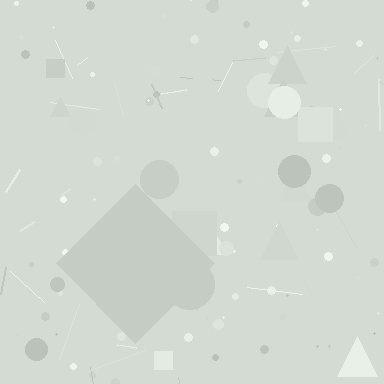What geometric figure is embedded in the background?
A diamond is embedded in the background.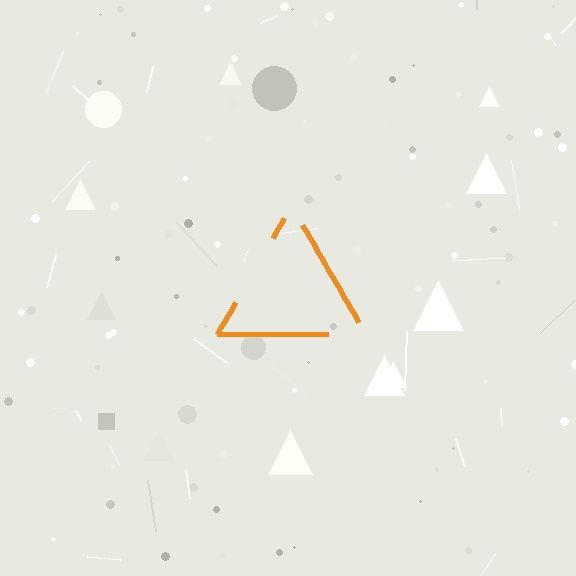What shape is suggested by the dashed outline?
The dashed outline suggests a triangle.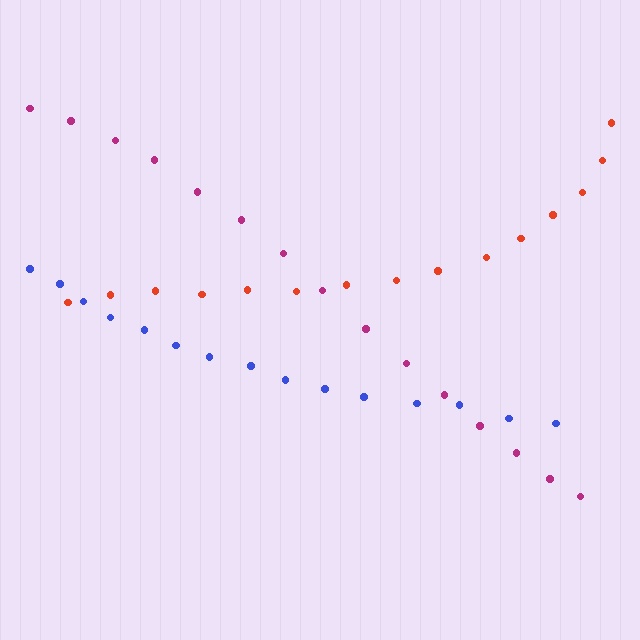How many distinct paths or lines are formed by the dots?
There are 3 distinct paths.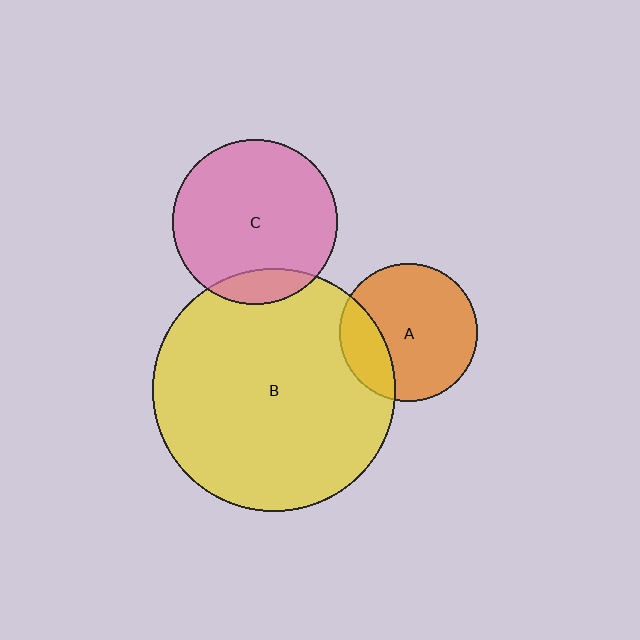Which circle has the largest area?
Circle B (yellow).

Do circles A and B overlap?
Yes.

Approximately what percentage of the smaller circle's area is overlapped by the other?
Approximately 25%.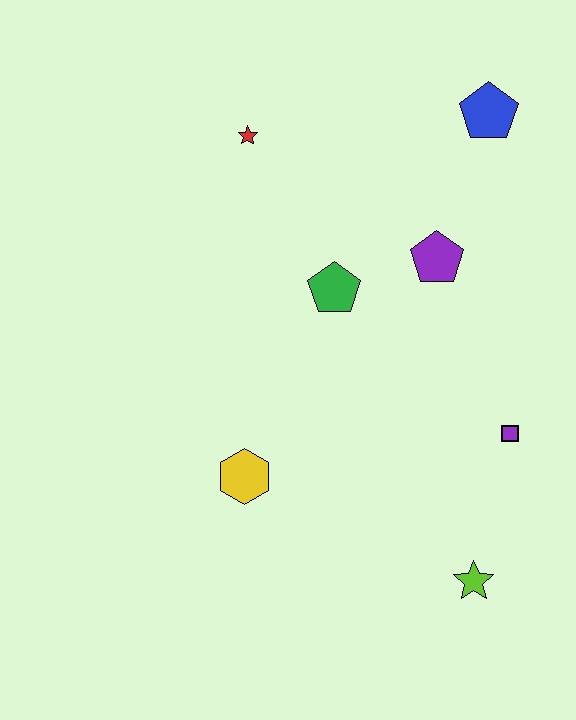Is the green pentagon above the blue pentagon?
No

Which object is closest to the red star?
The green pentagon is closest to the red star.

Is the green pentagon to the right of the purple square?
No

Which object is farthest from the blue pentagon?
The lime star is farthest from the blue pentagon.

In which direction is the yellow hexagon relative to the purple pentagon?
The yellow hexagon is below the purple pentagon.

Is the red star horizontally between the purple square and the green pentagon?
No